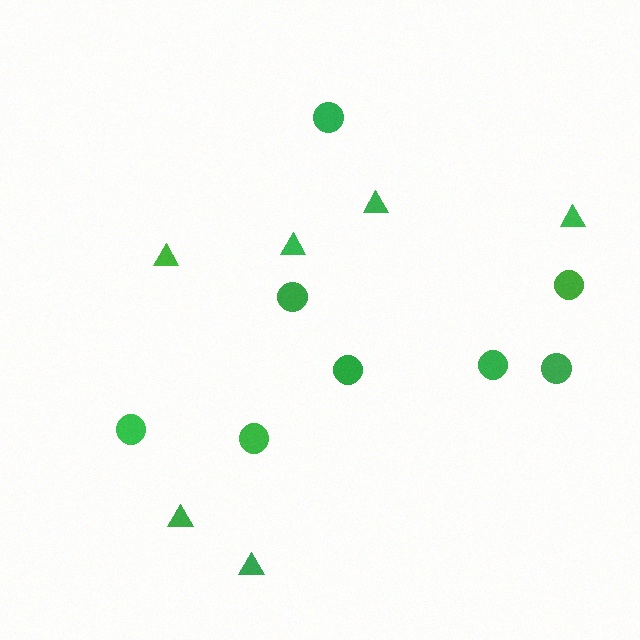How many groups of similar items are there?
There are 2 groups: one group of triangles (6) and one group of circles (8).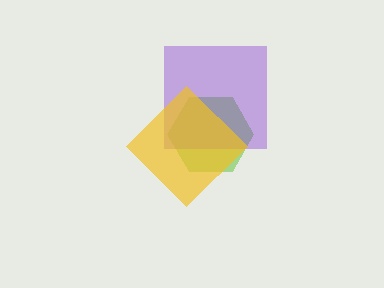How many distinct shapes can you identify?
There are 3 distinct shapes: a lime hexagon, a purple square, a yellow diamond.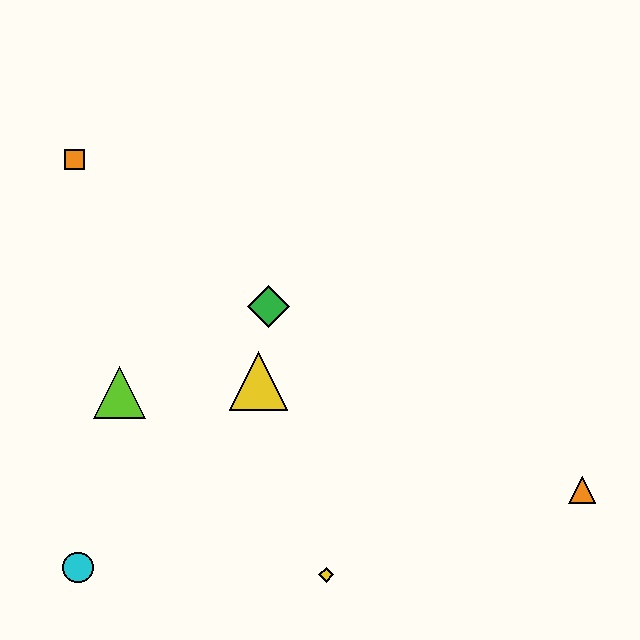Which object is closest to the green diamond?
The yellow triangle is closest to the green diamond.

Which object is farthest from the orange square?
The orange triangle is farthest from the orange square.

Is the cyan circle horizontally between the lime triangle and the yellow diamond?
No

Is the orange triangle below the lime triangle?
Yes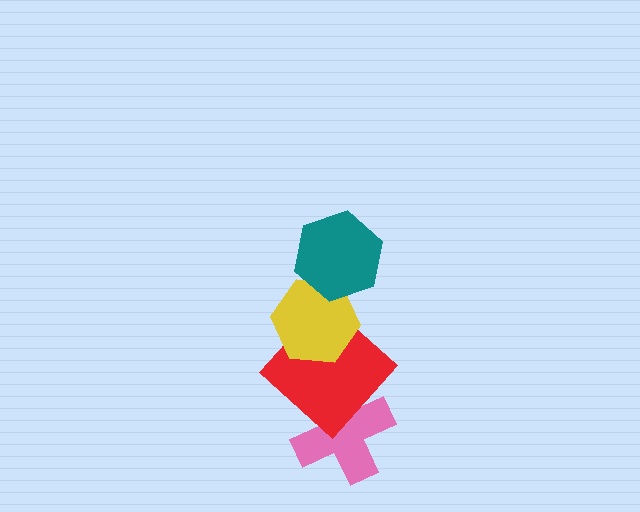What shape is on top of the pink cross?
The red diamond is on top of the pink cross.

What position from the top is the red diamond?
The red diamond is 3rd from the top.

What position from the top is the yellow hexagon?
The yellow hexagon is 2nd from the top.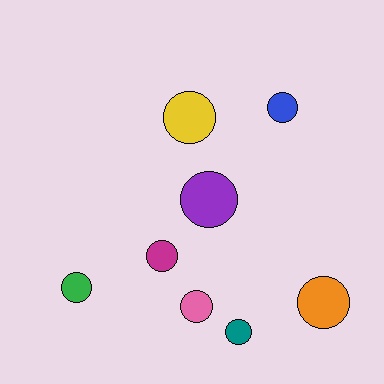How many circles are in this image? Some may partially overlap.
There are 8 circles.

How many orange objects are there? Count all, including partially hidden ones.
There is 1 orange object.